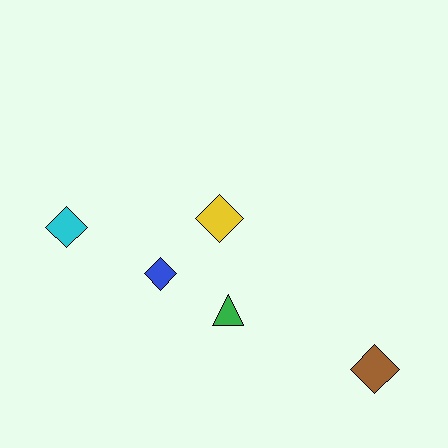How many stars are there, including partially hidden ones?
There are no stars.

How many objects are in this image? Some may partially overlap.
There are 5 objects.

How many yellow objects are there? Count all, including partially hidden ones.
There is 1 yellow object.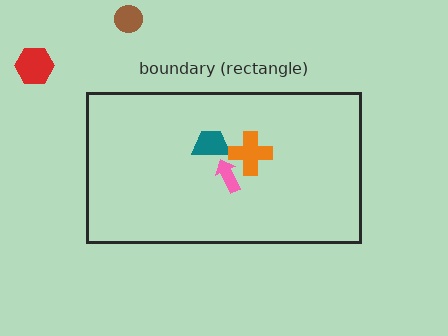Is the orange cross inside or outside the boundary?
Inside.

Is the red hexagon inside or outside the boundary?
Outside.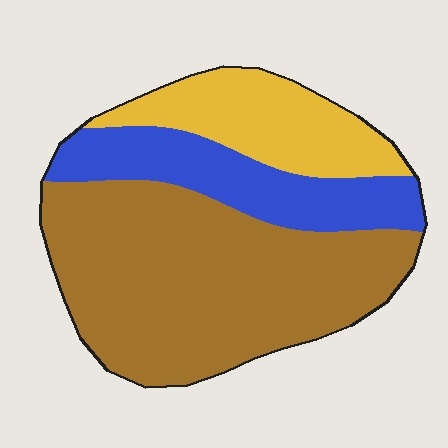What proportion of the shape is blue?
Blue covers about 20% of the shape.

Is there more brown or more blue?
Brown.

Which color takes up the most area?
Brown, at roughly 55%.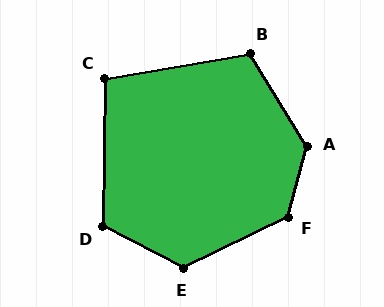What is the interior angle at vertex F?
Approximately 131 degrees (obtuse).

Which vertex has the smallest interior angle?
C, at approximately 100 degrees.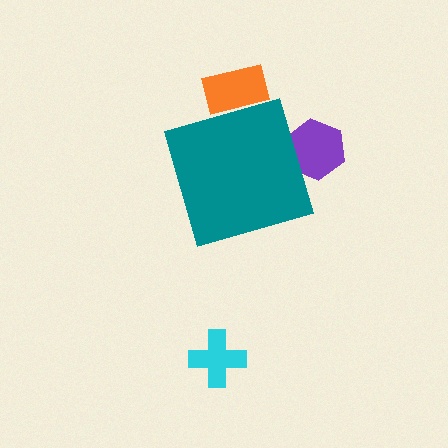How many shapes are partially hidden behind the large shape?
2 shapes are partially hidden.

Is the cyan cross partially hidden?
No, the cyan cross is fully visible.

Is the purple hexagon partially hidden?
Yes, the purple hexagon is partially hidden behind the teal diamond.